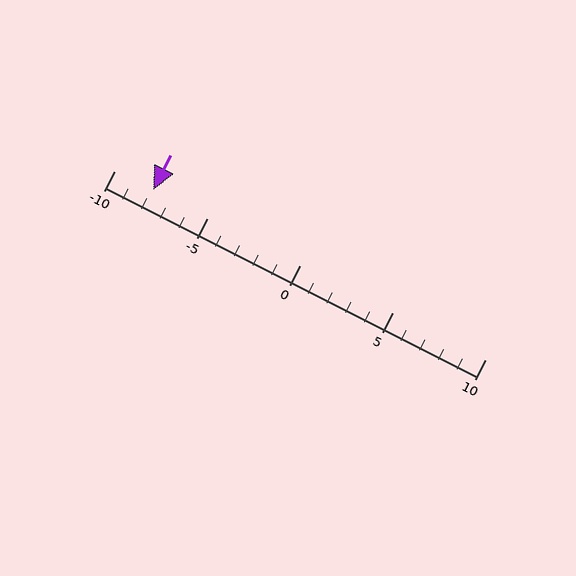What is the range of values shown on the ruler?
The ruler shows values from -10 to 10.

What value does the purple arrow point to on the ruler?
The purple arrow points to approximately -8.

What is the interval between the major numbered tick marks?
The major tick marks are spaced 5 units apart.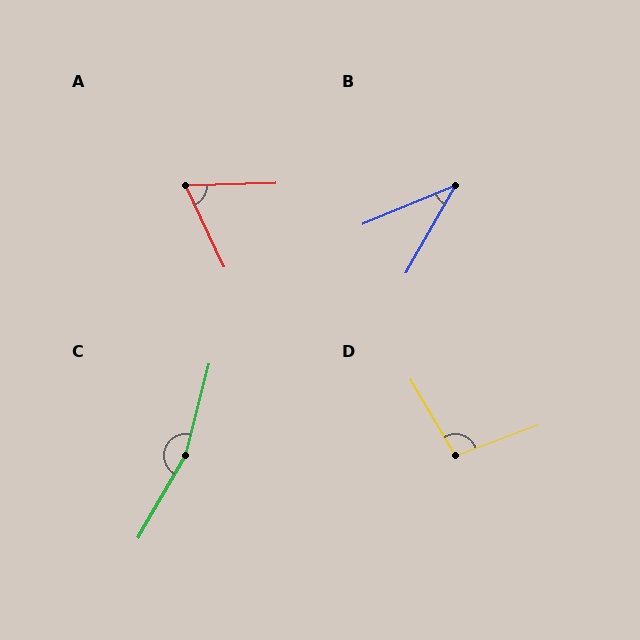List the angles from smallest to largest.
B (38°), A (67°), D (100°), C (164°).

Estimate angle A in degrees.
Approximately 67 degrees.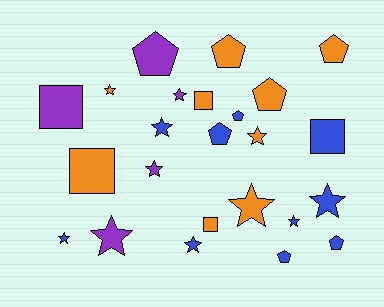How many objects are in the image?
There are 24 objects.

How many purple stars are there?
There are 3 purple stars.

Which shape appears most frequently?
Star, with 11 objects.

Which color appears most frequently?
Blue, with 10 objects.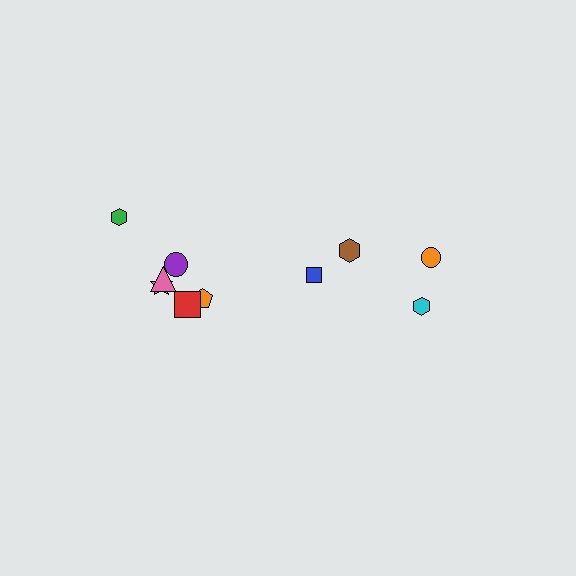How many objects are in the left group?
There are 6 objects.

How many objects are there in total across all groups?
There are 10 objects.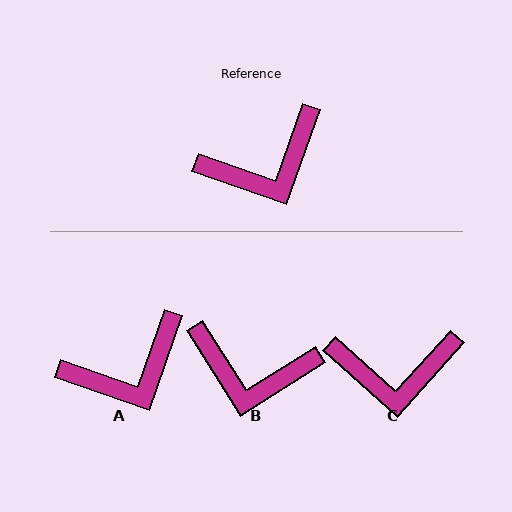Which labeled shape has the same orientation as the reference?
A.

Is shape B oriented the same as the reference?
No, it is off by about 39 degrees.